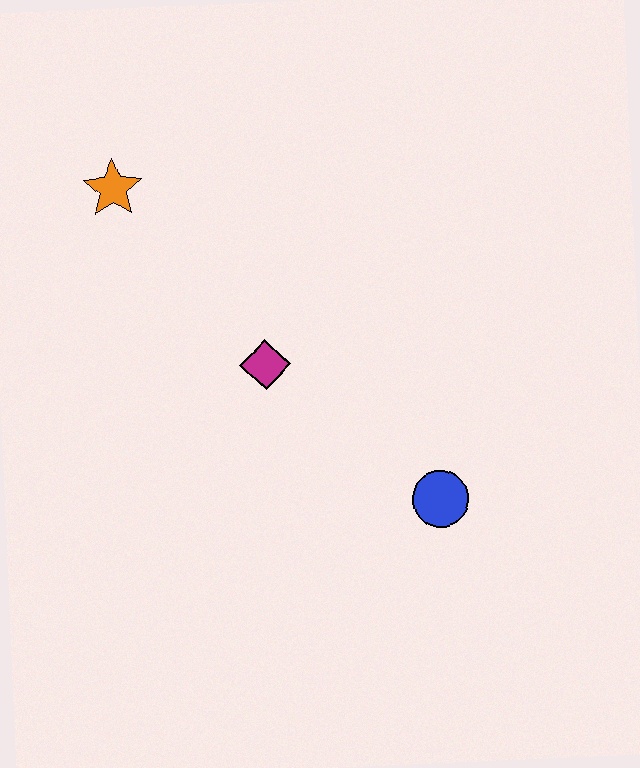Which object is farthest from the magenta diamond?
The orange star is farthest from the magenta diamond.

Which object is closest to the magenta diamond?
The blue circle is closest to the magenta diamond.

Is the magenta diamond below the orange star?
Yes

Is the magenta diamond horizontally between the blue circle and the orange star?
Yes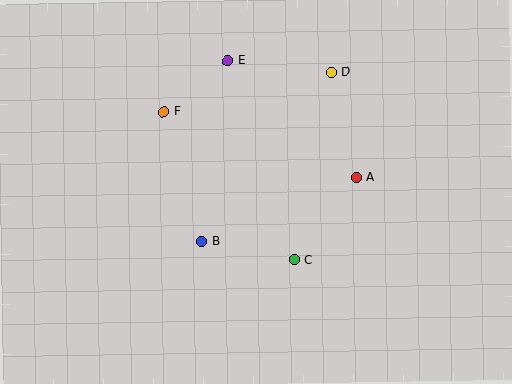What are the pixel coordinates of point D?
Point D is at (331, 72).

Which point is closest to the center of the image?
Point B at (202, 241) is closest to the center.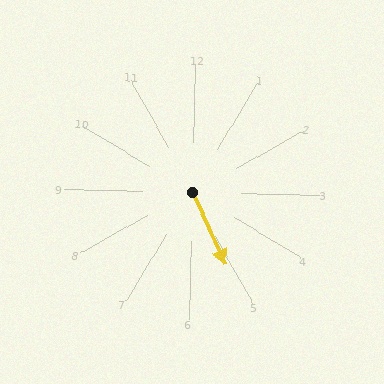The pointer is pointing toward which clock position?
Roughly 5 o'clock.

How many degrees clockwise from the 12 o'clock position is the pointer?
Approximately 154 degrees.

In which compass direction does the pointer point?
Southeast.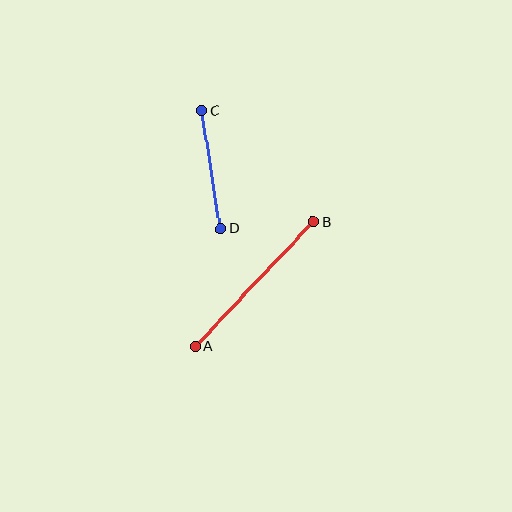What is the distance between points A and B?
The distance is approximately 171 pixels.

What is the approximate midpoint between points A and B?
The midpoint is at approximately (254, 284) pixels.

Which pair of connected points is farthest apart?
Points A and B are farthest apart.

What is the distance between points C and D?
The distance is approximately 120 pixels.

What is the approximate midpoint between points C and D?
The midpoint is at approximately (211, 170) pixels.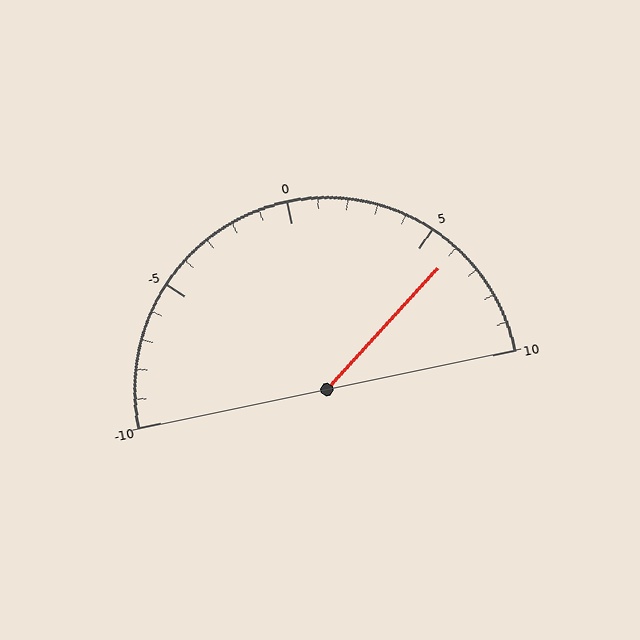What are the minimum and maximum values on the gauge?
The gauge ranges from -10 to 10.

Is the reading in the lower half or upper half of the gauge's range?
The reading is in the upper half of the range (-10 to 10).